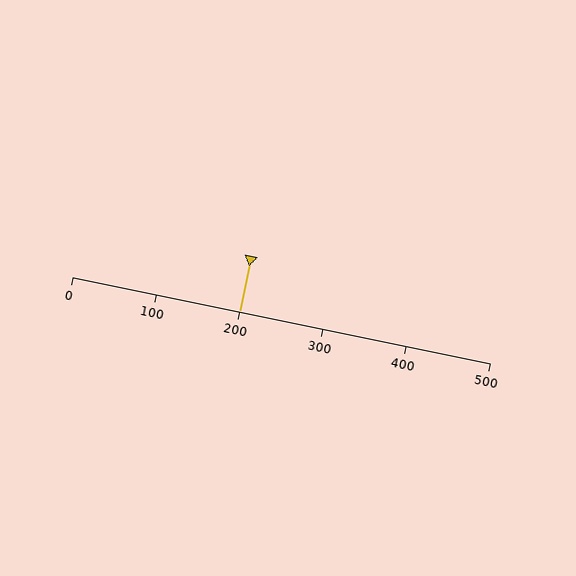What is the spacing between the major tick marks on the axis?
The major ticks are spaced 100 apart.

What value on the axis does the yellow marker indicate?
The marker indicates approximately 200.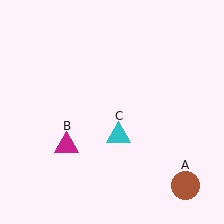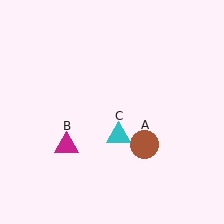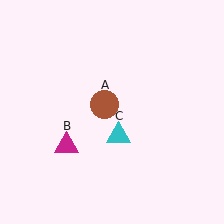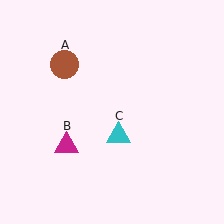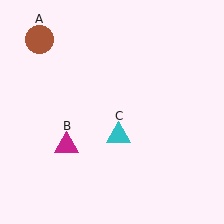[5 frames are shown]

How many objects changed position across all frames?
1 object changed position: brown circle (object A).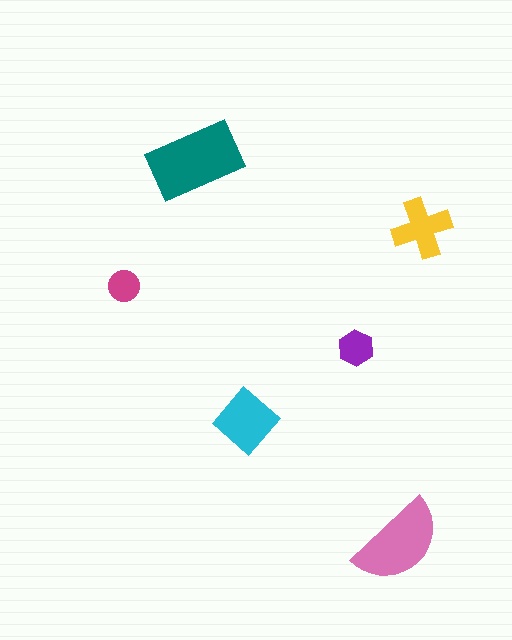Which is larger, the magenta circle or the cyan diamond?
The cyan diamond.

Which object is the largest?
The teal rectangle.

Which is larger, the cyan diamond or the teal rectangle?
The teal rectangle.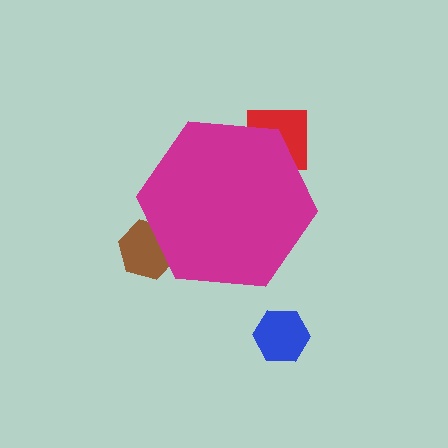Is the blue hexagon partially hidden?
No, the blue hexagon is fully visible.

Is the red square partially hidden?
Yes, the red square is partially hidden behind the magenta hexagon.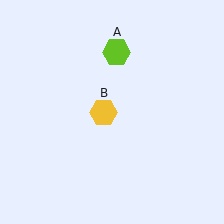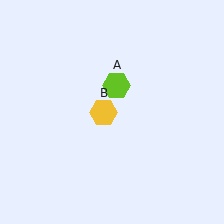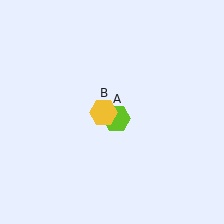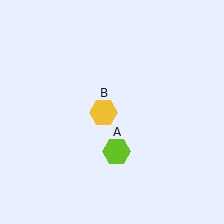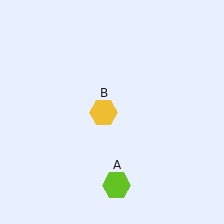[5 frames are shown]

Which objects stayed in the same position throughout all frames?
Yellow hexagon (object B) remained stationary.